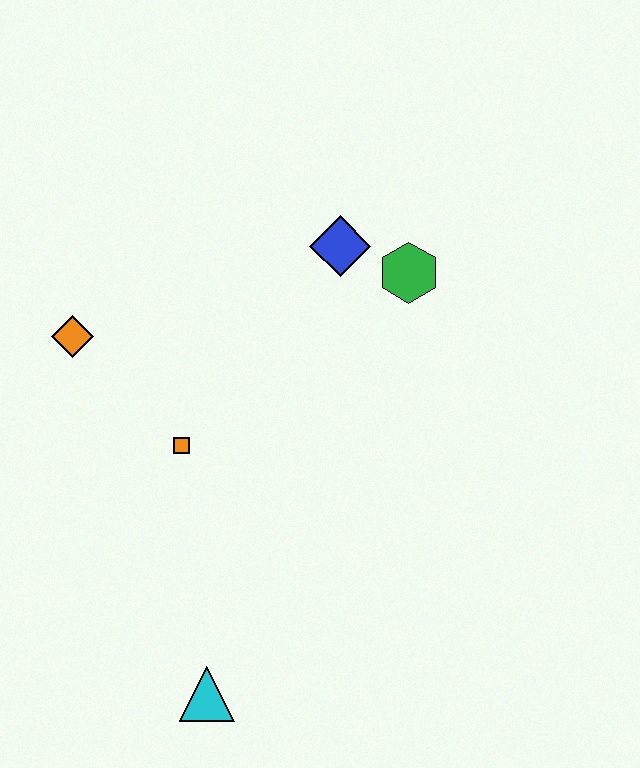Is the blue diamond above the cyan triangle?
Yes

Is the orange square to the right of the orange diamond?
Yes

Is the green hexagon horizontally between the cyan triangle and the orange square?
No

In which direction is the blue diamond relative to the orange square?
The blue diamond is above the orange square.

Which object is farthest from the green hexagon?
The cyan triangle is farthest from the green hexagon.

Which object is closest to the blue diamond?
The green hexagon is closest to the blue diamond.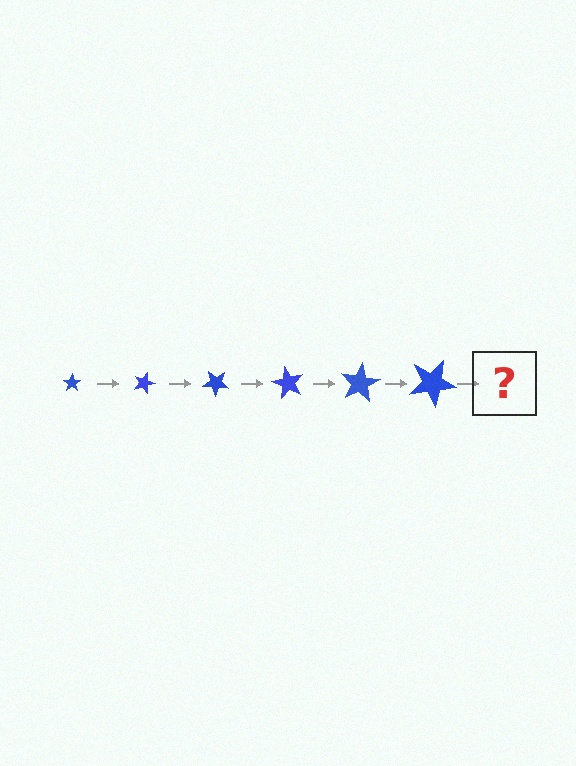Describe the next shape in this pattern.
It should be a star, larger than the previous one and rotated 120 degrees from the start.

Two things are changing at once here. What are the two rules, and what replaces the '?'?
The two rules are that the star grows larger each step and it rotates 20 degrees each step. The '?' should be a star, larger than the previous one and rotated 120 degrees from the start.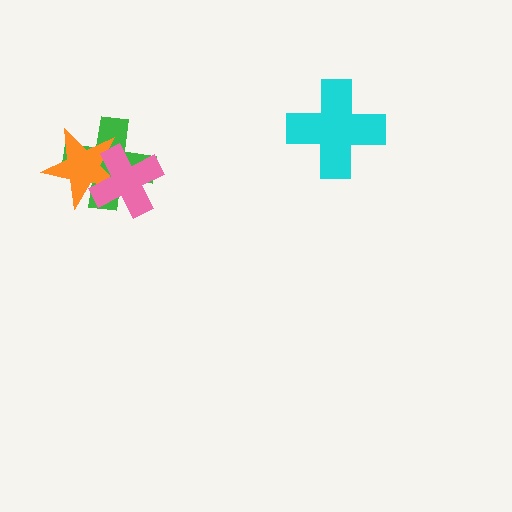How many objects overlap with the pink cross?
2 objects overlap with the pink cross.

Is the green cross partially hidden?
Yes, it is partially covered by another shape.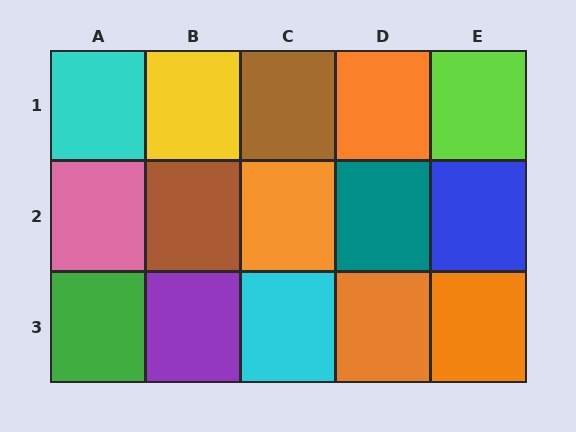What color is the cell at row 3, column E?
Orange.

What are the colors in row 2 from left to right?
Pink, brown, orange, teal, blue.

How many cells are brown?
2 cells are brown.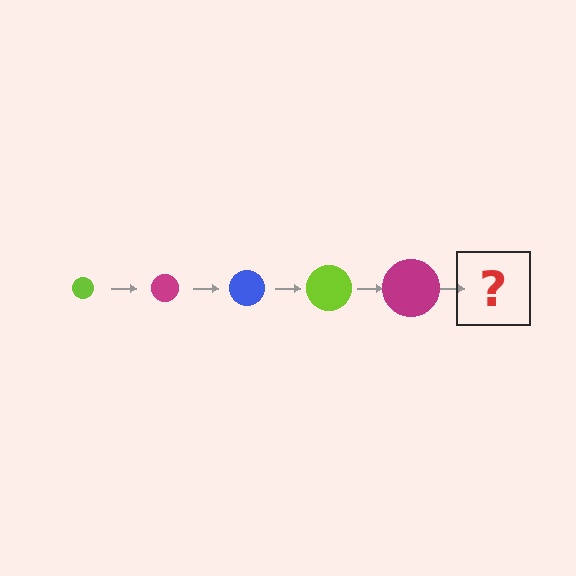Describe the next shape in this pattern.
It should be a blue circle, larger than the previous one.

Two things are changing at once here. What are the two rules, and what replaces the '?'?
The two rules are that the circle grows larger each step and the color cycles through lime, magenta, and blue. The '?' should be a blue circle, larger than the previous one.